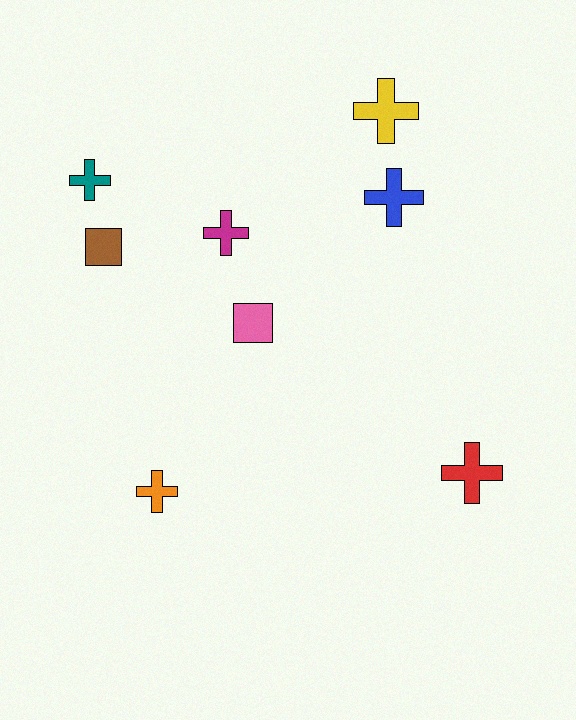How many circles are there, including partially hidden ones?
There are no circles.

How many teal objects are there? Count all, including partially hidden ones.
There is 1 teal object.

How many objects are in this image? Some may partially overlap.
There are 8 objects.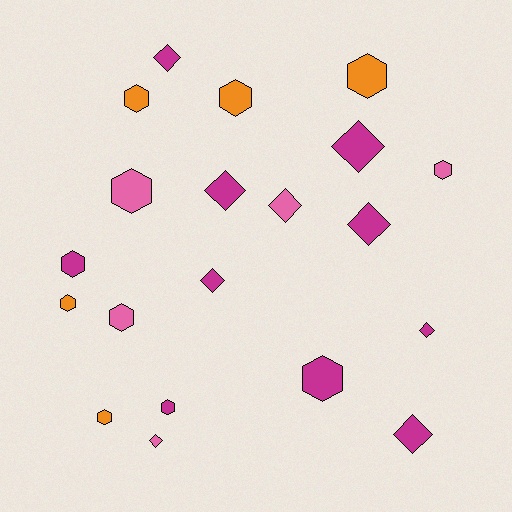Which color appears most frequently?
Magenta, with 10 objects.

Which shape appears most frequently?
Hexagon, with 11 objects.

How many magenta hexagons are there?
There are 3 magenta hexagons.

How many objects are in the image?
There are 20 objects.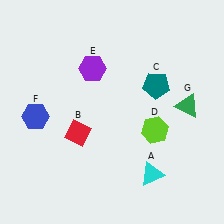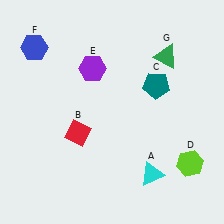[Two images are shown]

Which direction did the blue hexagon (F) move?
The blue hexagon (F) moved up.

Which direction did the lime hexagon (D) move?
The lime hexagon (D) moved right.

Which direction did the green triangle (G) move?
The green triangle (G) moved up.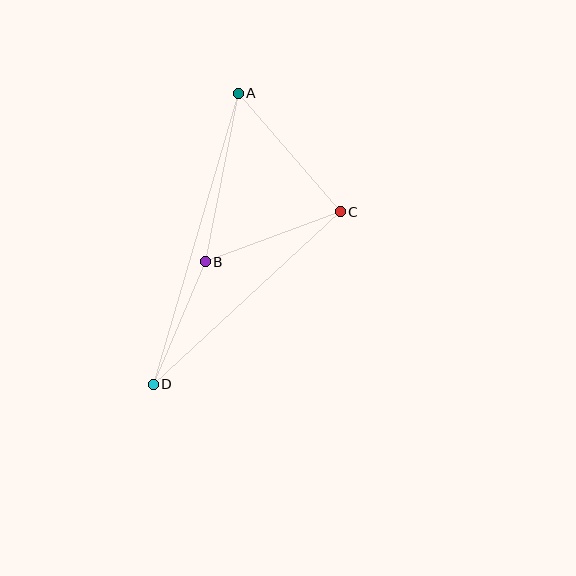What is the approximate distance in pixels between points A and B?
The distance between A and B is approximately 172 pixels.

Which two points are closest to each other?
Points B and D are closest to each other.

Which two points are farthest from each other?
Points A and D are farthest from each other.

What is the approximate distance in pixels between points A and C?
The distance between A and C is approximately 156 pixels.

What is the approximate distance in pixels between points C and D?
The distance between C and D is approximately 254 pixels.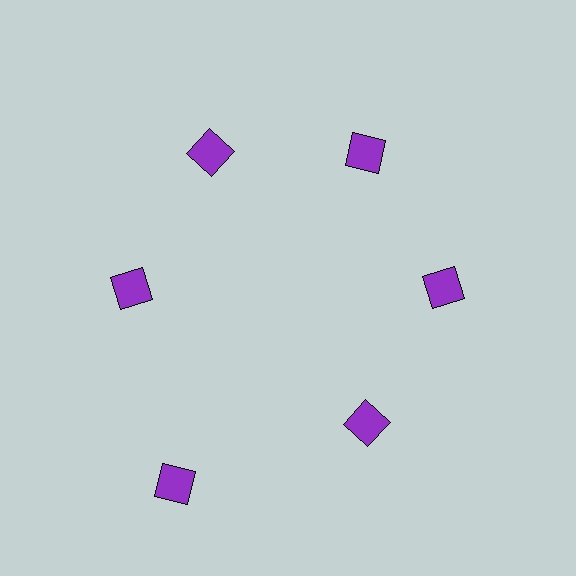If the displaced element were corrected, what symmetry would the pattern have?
It would have 6-fold rotational symmetry — the pattern would map onto itself every 60 degrees.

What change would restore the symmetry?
The symmetry would be restored by moving it inward, back onto the ring so that all 6 diamonds sit at equal angles and equal distance from the center.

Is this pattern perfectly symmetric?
No. The 6 purple diamonds are arranged in a ring, but one element near the 7 o'clock position is pushed outward from the center, breaking the 6-fold rotational symmetry.